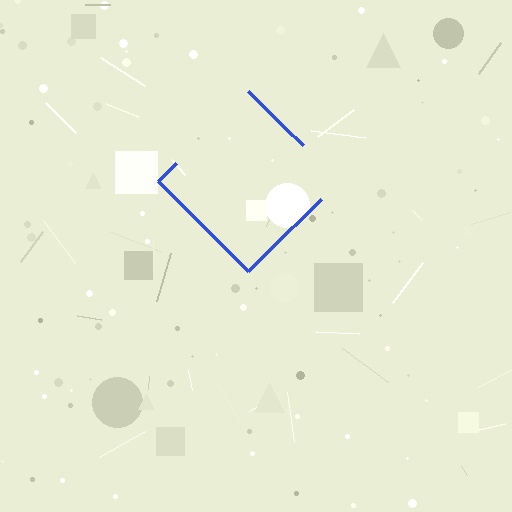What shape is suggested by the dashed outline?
The dashed outline suggests a diamond.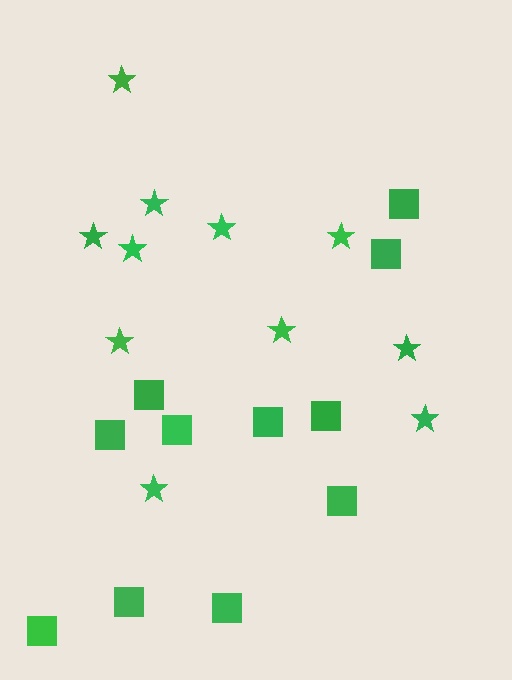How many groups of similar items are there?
There are 2 groups: one group of stars (11) and one group of squares (11).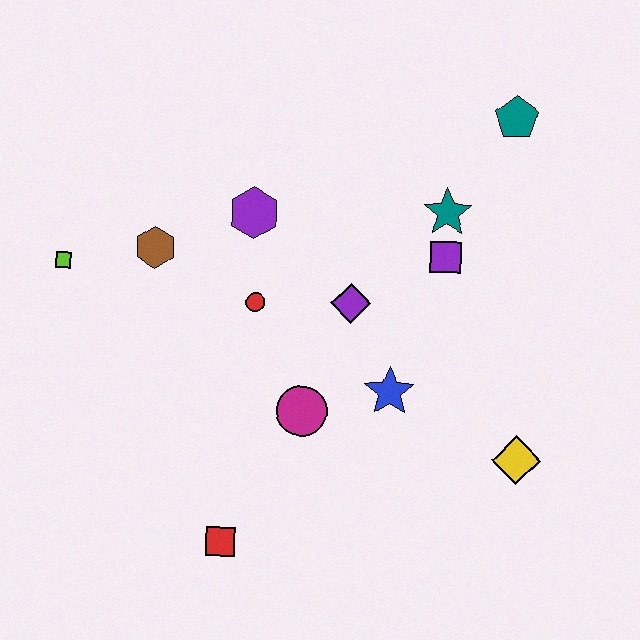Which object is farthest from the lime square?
The yellow diamond is farthest from the lime square.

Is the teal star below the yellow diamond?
No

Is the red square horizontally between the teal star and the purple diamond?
No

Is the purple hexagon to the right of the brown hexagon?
Yes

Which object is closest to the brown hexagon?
The lime square is closest to the brown hexagon.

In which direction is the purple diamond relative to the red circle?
The purple diamond is to the right of the red circle.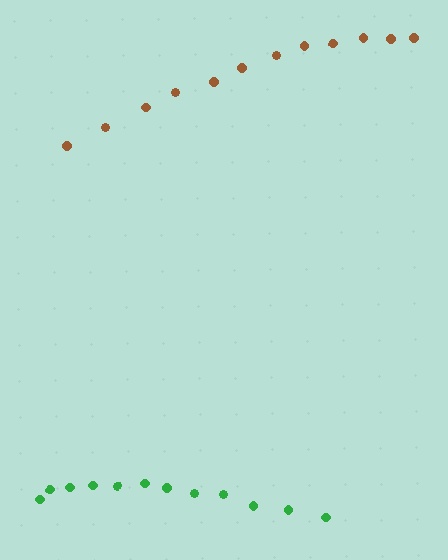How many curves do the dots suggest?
There are 2 distinct paths.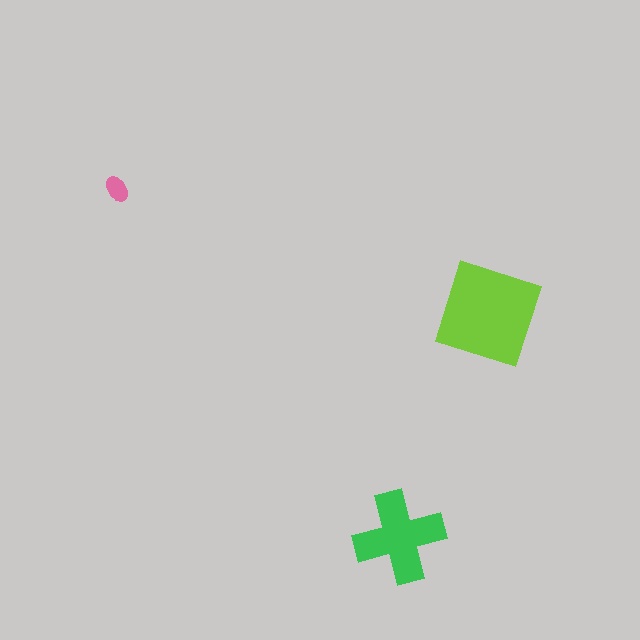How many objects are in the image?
There are 3 objects in the image.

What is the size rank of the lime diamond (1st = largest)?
1st.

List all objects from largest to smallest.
The lime diamond, the green cross, the pink ellipse.